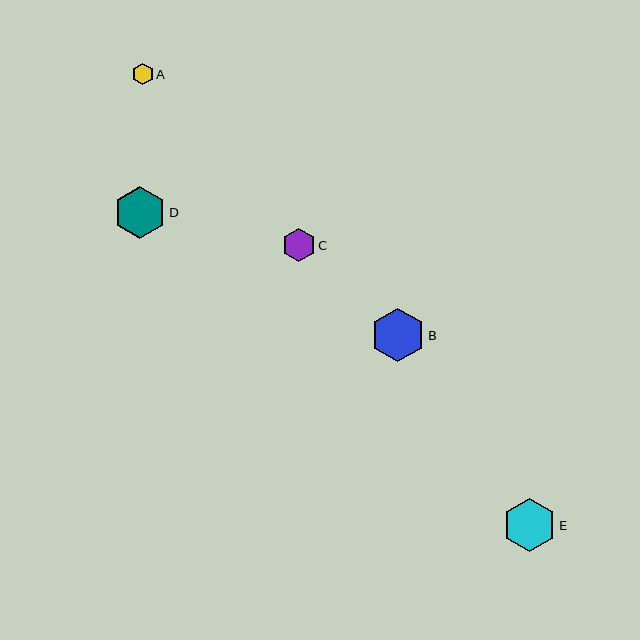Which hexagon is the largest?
Hexagon B is the largest with a size of approximately 54 pixels.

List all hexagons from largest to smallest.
From largest to smallest: B, E, D, C, A.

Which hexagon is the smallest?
Hexagon A is the smallest with a size of approximately 21 pixels.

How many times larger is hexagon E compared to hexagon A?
Hexagon E is approximately 2.5 times the size of hexagon A.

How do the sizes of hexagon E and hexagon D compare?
Hexagon E and hexagon D are approximately the same size.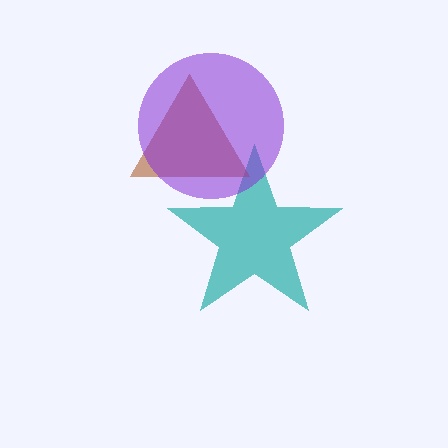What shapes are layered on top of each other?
The layered shapes are: a teal star, a brown triangle, a purple circle.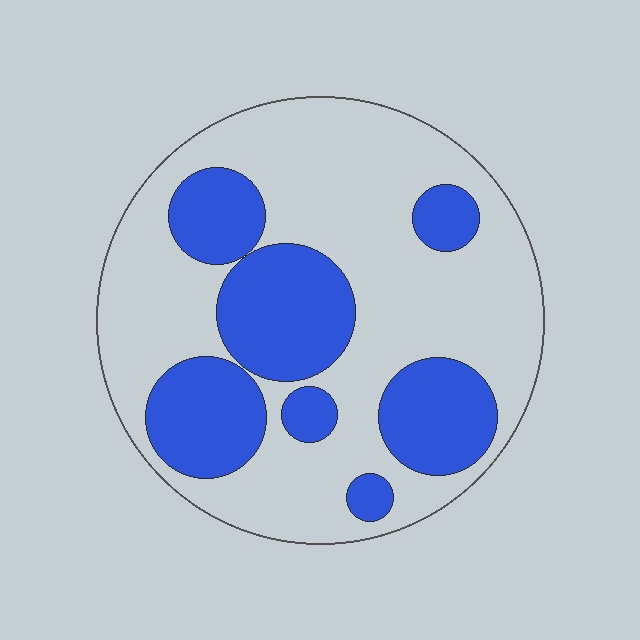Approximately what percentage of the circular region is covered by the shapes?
Approximately 35%.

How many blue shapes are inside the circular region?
7.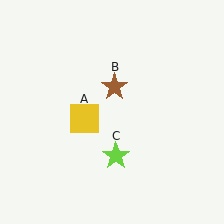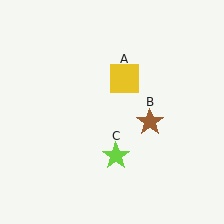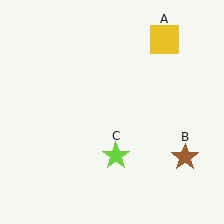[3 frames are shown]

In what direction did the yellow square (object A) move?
The yellow square (object A) moved up and to the right.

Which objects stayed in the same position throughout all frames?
Lime star (object C) remained stationary.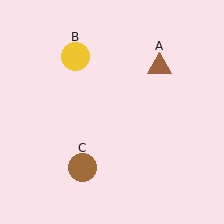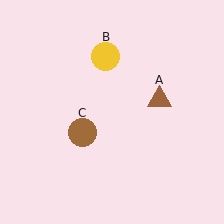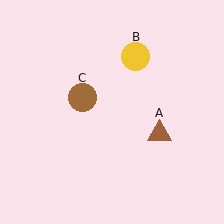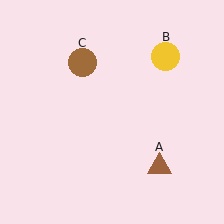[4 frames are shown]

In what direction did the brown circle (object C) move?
The brown circle (object C) moved up.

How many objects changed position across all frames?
3 objects changed position: brown triangle (object A), yellow circle (object B), brown circle (object C).